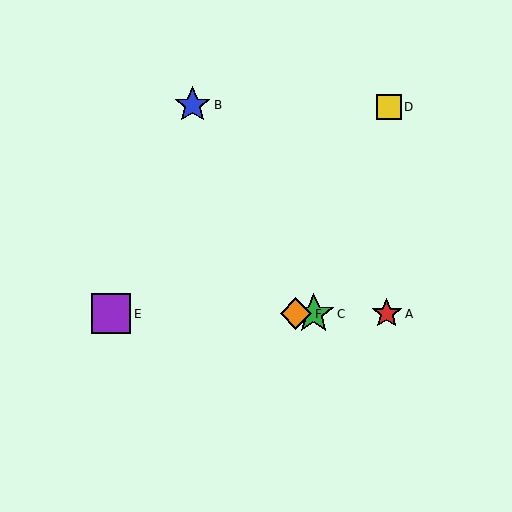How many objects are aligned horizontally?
4 objects (A, C, E, F) are aligned horizontally.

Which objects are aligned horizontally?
Objects A, C, E, F are aligned horizontally.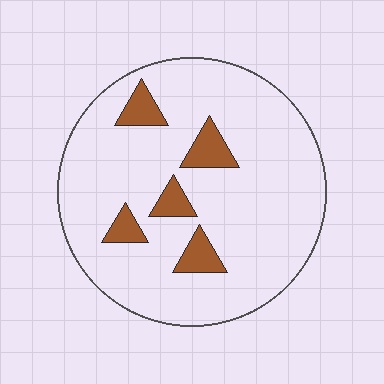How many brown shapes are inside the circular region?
5.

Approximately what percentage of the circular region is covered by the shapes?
Approximately 10%.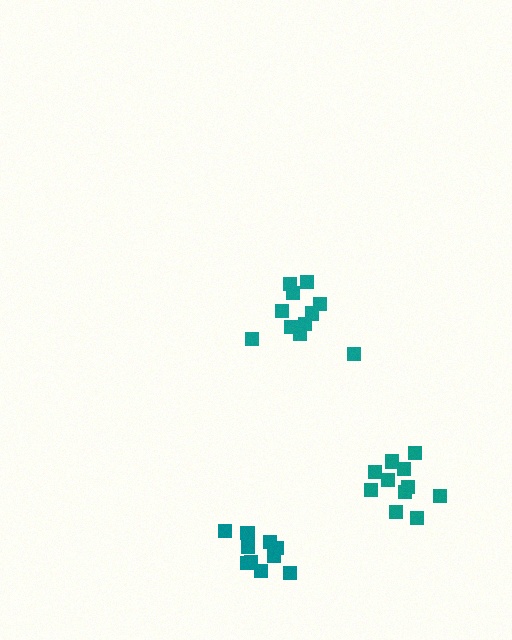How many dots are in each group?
Group 1: 11 dots, Group 2: 12 dots, Group 3: 10 dots (33 total).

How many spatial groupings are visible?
There are 3 spatial groupings.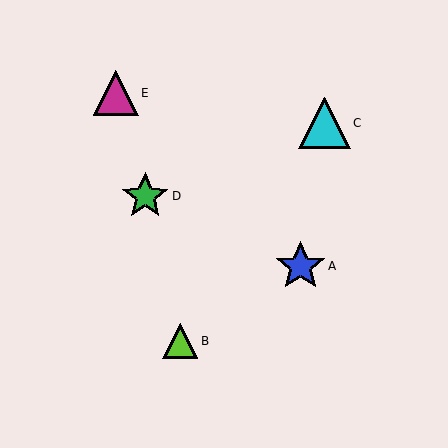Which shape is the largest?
The cyan triangle (labeled C) is the largest.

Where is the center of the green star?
The center of the green star is at (145, 196).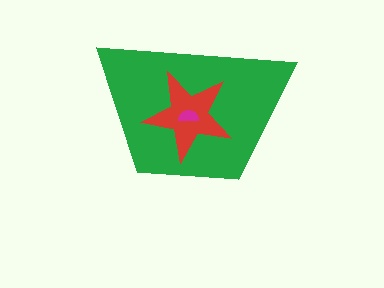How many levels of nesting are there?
3.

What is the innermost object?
The magenta semicircle.